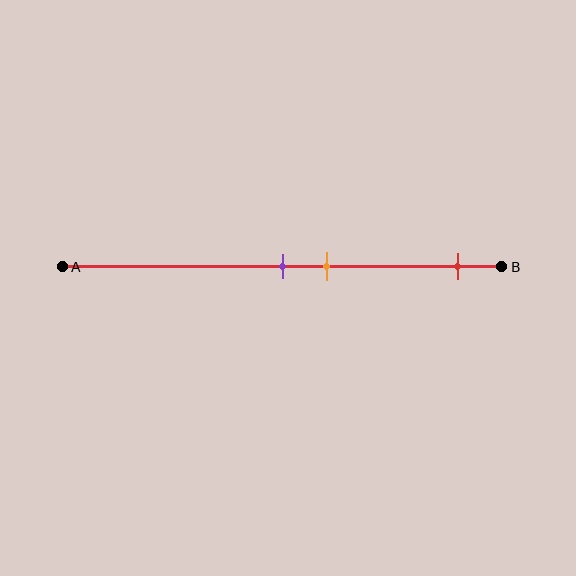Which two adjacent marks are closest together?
The purple and orange marks are the closest adjacent pair.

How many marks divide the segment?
There are 3 marks dividing the segment.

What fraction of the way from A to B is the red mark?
The red mark is approximately 90% (0.9) of the way from A to B.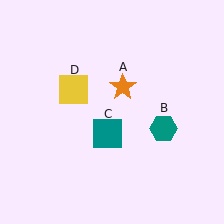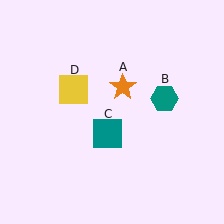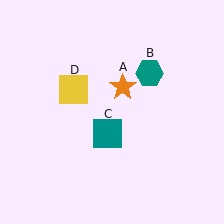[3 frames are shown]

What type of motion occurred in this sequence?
The teal hexagon (object B) rotated counterclockwise around the center of the scene.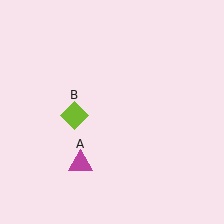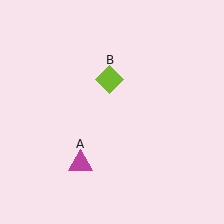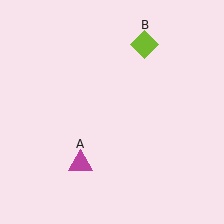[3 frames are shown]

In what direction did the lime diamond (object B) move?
The lime diamond (object B) moved up and to the right.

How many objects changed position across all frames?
1 object changed position: lime diamond (object B).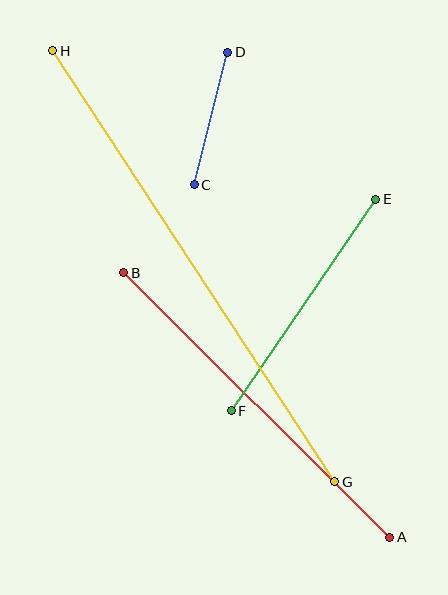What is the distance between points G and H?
The distance is approximately 515 pixels.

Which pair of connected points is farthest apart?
Points G and H are farthest apart.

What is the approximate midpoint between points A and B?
The midpoint is at approximately (257, 405) pixels.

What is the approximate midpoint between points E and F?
The midpoint is at approximately (303, 305) pixels.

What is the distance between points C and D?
The distance is approximately 137 pixels.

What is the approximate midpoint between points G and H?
The midpoint is at approximately (194, 266) pixels.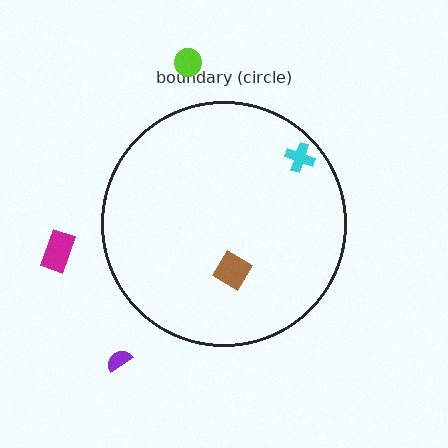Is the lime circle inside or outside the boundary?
Outside.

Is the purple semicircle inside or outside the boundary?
Outside.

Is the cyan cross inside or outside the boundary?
Inside.